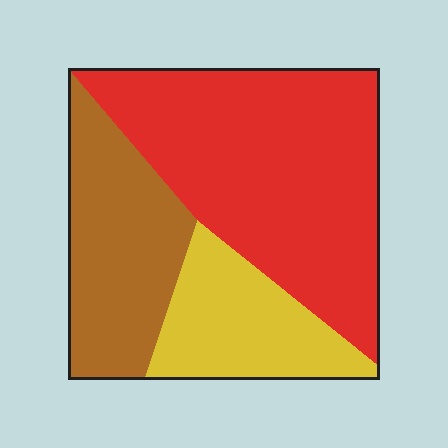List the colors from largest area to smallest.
From largest to smallest: red, brown, yellow.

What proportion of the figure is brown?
Brown takes up about one quarter (1/4) of the figure.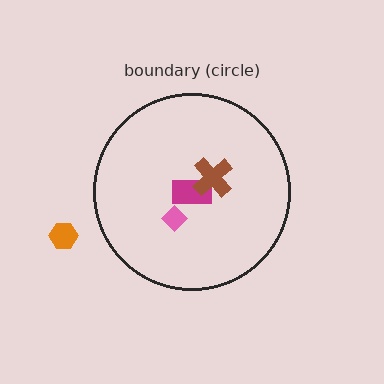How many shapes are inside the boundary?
3 inside, 1 outside.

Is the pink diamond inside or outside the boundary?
Inside.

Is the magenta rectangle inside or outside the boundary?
Inside.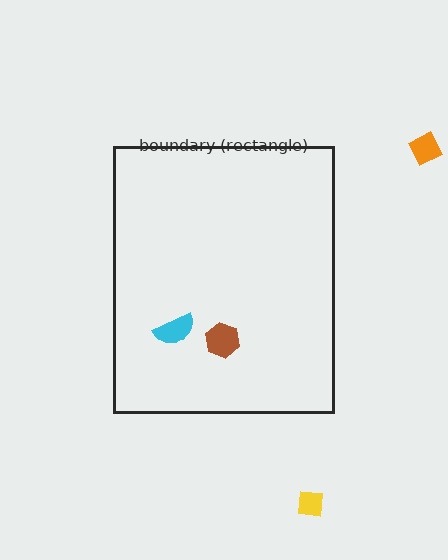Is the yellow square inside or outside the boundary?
Outside.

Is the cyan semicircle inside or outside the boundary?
Inside.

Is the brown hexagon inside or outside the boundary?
Inside.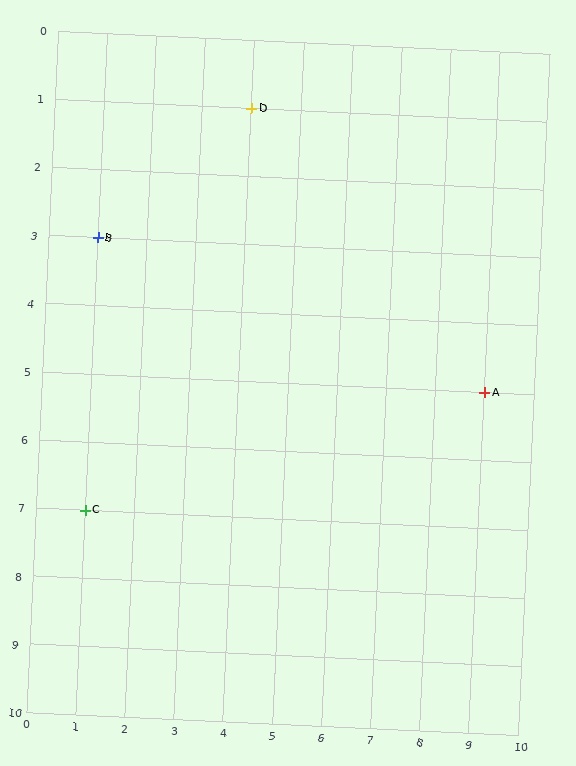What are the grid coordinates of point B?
Point B is at grid coordinates (1, 3).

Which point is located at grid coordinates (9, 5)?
Point A is at (9, 5).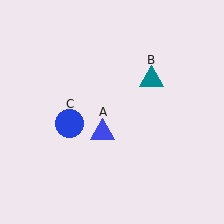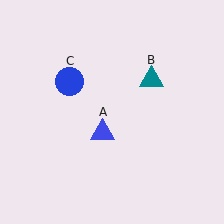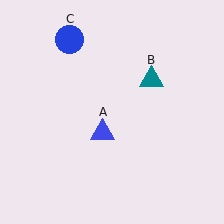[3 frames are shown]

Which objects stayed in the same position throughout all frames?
Blue triangle (object A) and teal triangle (object B) remained stationary.